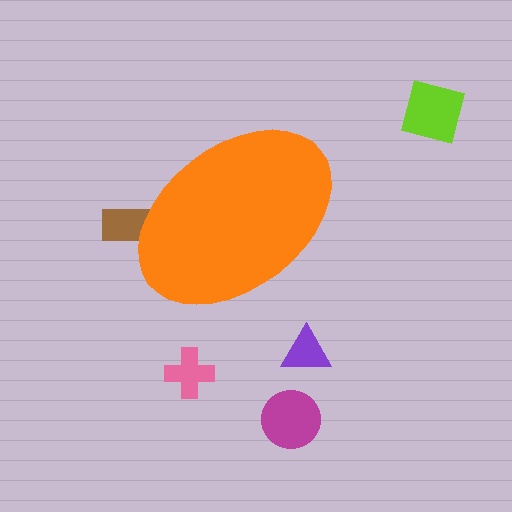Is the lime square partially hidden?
No, the lime square is fully visible.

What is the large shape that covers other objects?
An orange ellipse.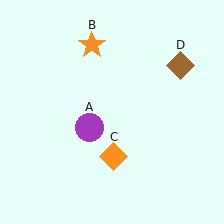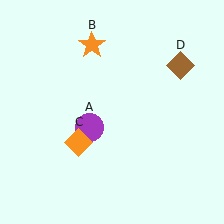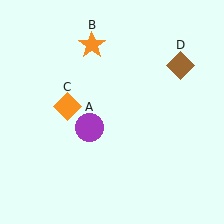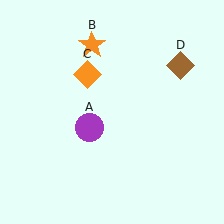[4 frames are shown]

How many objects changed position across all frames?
1 object changed position: orange diamond (object C).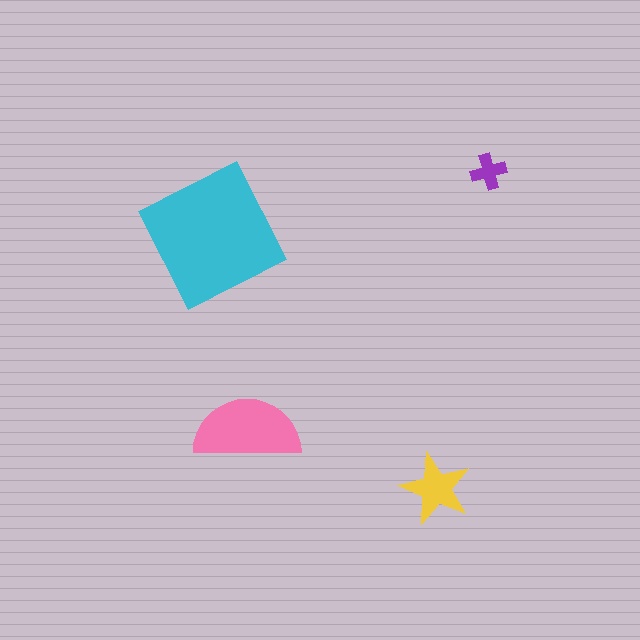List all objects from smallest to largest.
The purple cross, the yellow star, the pink semicircle, the cyan square.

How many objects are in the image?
There are 4 objects in the image.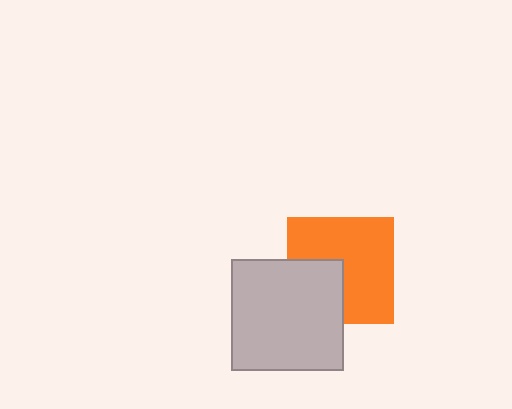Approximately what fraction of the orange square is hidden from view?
Roughly 32% of the orange square is hidden behind the light gray square.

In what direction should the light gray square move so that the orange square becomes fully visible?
The light gray square should move toward the lower-left. That is the shortest direction to clear the overlap and leave the orange square fully visible.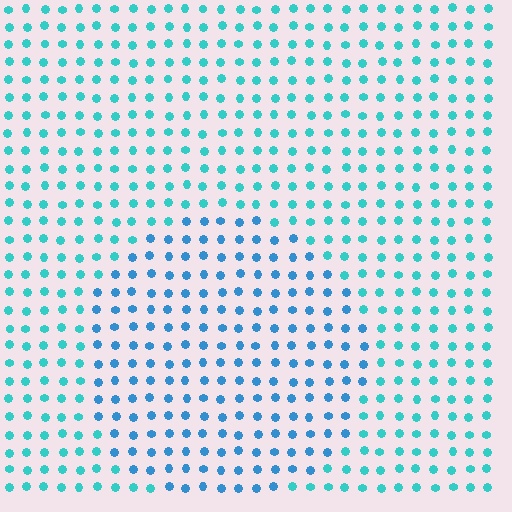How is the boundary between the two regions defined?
The boundary is defined purely by a slight shift in hue (about 27 degrees). Spacing, size, and orientation are identical on both sides.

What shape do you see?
I see a circle.